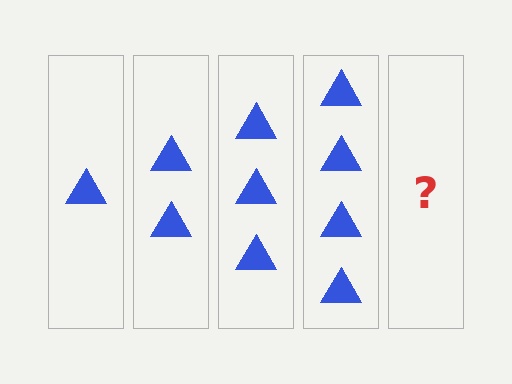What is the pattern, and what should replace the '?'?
The pattern is that each step adds one more triangle. The '?' should be 5 triangles.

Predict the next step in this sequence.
The next step is 5 triangles.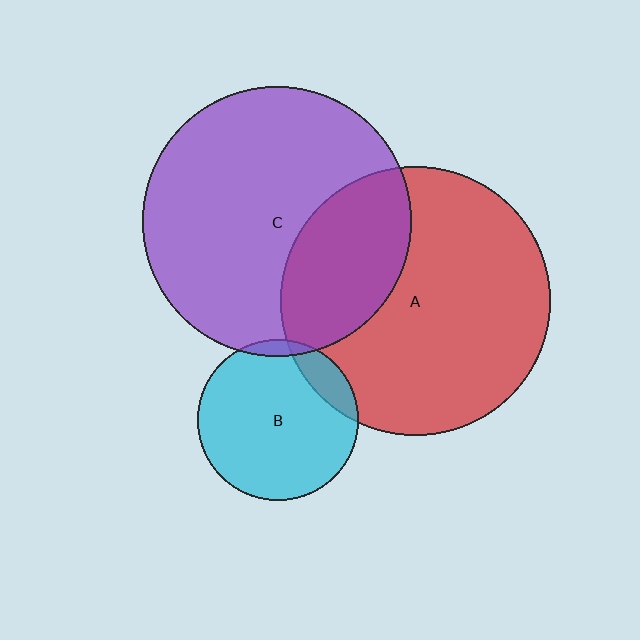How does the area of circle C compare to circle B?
Approximately 2.8 times.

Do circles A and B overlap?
Yes.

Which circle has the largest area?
Circle C (purple).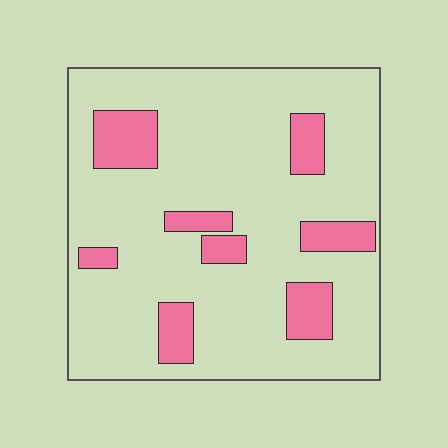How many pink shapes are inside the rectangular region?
8.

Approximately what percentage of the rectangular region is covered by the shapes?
Approximately 15%.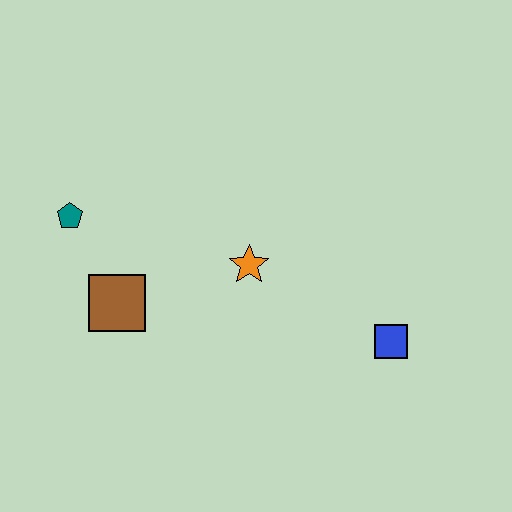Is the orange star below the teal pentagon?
Yes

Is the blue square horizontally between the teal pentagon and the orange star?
No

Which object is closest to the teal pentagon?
The brown square is closest to the teal pentagon.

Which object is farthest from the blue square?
The teal pentagon is farthest from the blue square.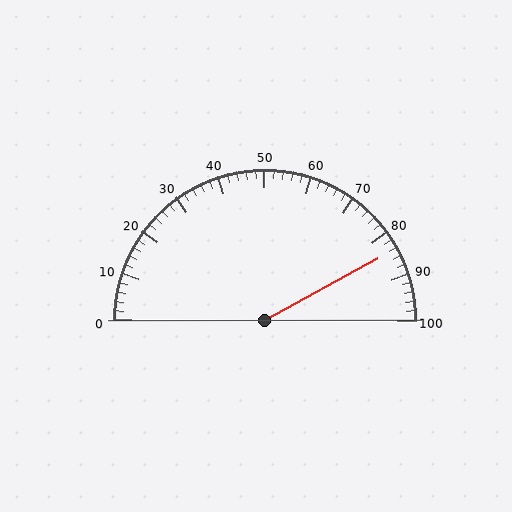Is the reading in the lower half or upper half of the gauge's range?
The reading is in the upper half of the range (0 to 100).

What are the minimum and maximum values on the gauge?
The gauge ranges from 0 to 100.